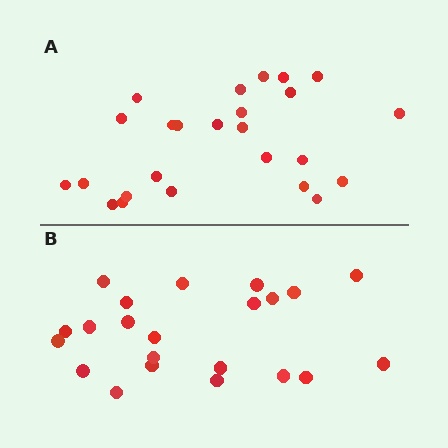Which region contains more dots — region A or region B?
Region A (the top region) has more dots.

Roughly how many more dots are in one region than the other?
Region A has just a few more — roughly 2 or 3 more dots than region B.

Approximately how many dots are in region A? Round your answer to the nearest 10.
About 20 dots. (The exact count is 25, which rounds to 20.)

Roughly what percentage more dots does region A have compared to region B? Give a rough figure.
About 15% more.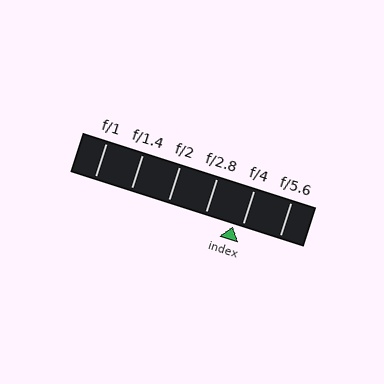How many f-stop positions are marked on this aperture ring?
There are 6 f-stop positions marked.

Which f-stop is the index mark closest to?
The index mark is closest to f/4.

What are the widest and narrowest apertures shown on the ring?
The widest aperture shown is f/1 and the narrowest is f/5.6.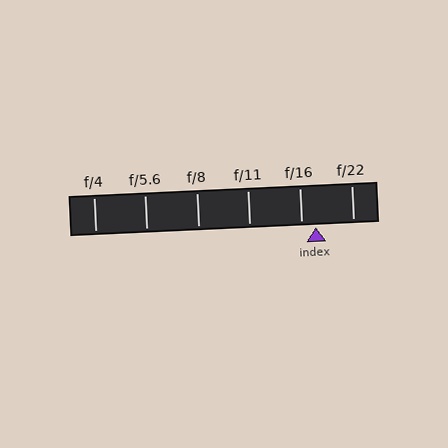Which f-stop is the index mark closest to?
The index mark is closest to f/16.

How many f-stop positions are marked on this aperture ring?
There are 6 f-stop positions marked.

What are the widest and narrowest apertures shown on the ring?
The widest aperture shown is f/4 and the narrowest is f/22.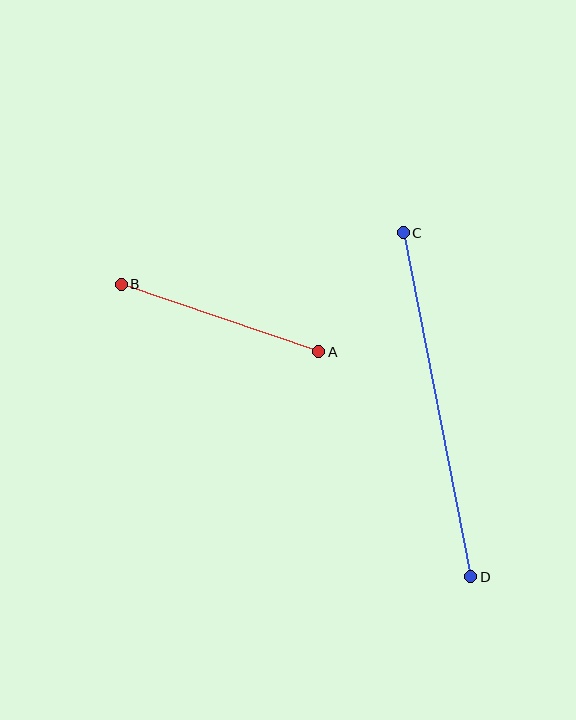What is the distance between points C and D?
The distance is approximately 350 pixels.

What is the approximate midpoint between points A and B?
The midpoint is at approximately (220, 318) pixels.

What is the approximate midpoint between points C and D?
The midpoint is at approximately (437, 405) pixels.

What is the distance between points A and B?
The distance is approximately 209 pixels.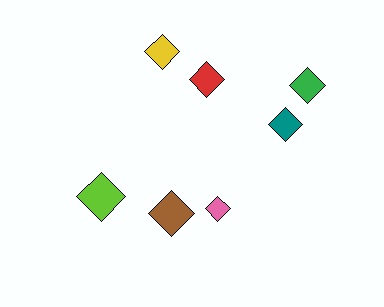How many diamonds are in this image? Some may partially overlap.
There are 7 diamonds.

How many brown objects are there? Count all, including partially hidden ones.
There is 1 brown object.